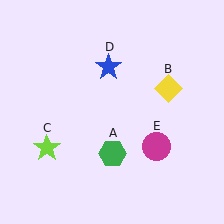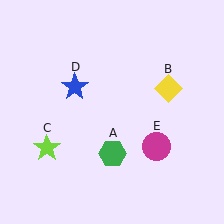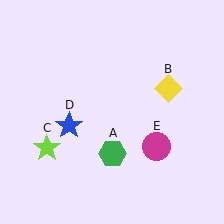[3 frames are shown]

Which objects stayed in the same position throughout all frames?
Green hexagon (object A) and yellow diamond (object B) and lime star (object C) and magenta circle (object E) remained stationary.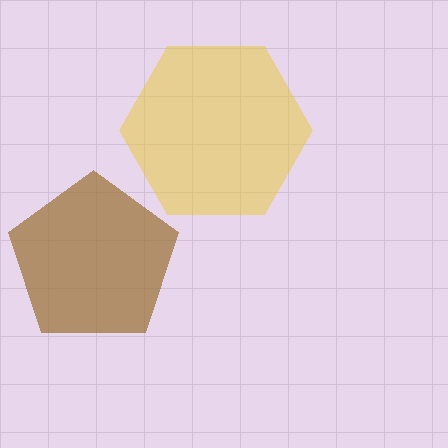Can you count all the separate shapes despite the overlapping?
Yes, there are 2 separate shapes.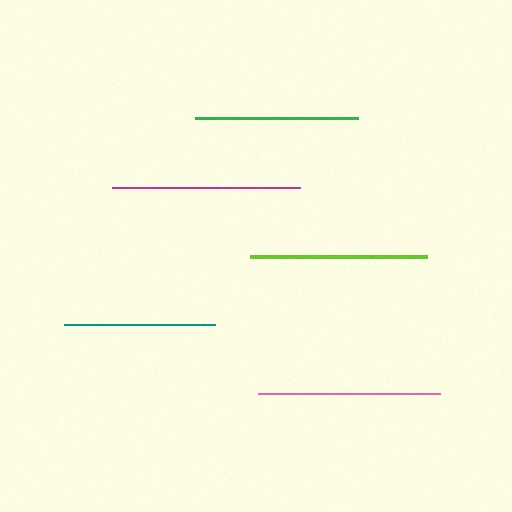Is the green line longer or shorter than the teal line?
The green line is longer than the teal line.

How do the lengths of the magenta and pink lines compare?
The magenta and pink lines are approximately the same length.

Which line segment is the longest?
The magenta line is the longest at approximately 188 pixels.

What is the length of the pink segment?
The pink segment is approximately 182 pixels long.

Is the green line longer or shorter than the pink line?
The pink line is longer than the green line.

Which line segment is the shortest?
The teal line is the shortest at approximately 151 pixels.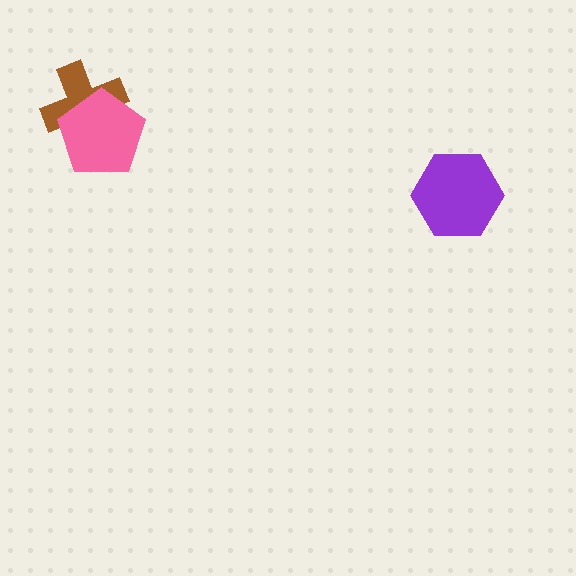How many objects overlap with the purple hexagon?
0 objects overlap with the purple hexagon.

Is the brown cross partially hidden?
Yes, it is partially covered by another shape.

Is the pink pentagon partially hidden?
No, no other shape covers it.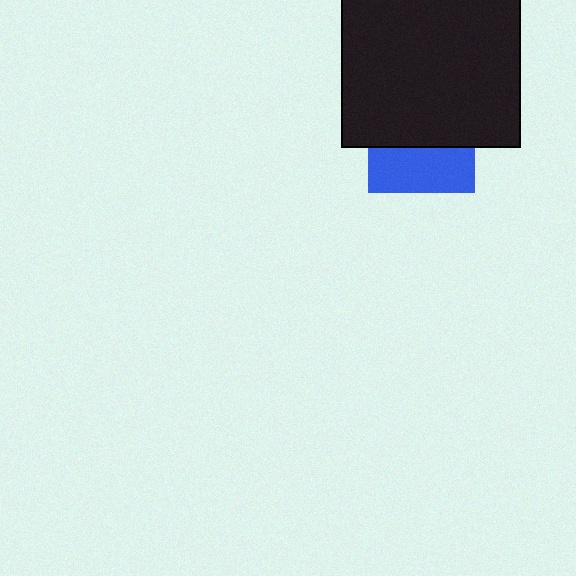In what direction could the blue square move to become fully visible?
The blue square could move down. That would shift it out from behind the black rectangle entirely.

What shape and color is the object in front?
The object in front is a black rectangle.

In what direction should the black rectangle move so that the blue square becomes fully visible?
The black rectangle should move up. That is the shortest direction to clear the overlap and leave the blue square fully visible.